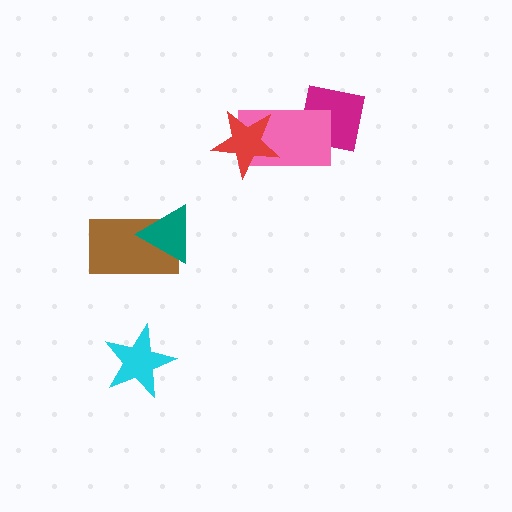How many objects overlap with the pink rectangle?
2 objects overlap with the pink rectangle.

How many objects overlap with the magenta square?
1 object overlaps with the magenta square.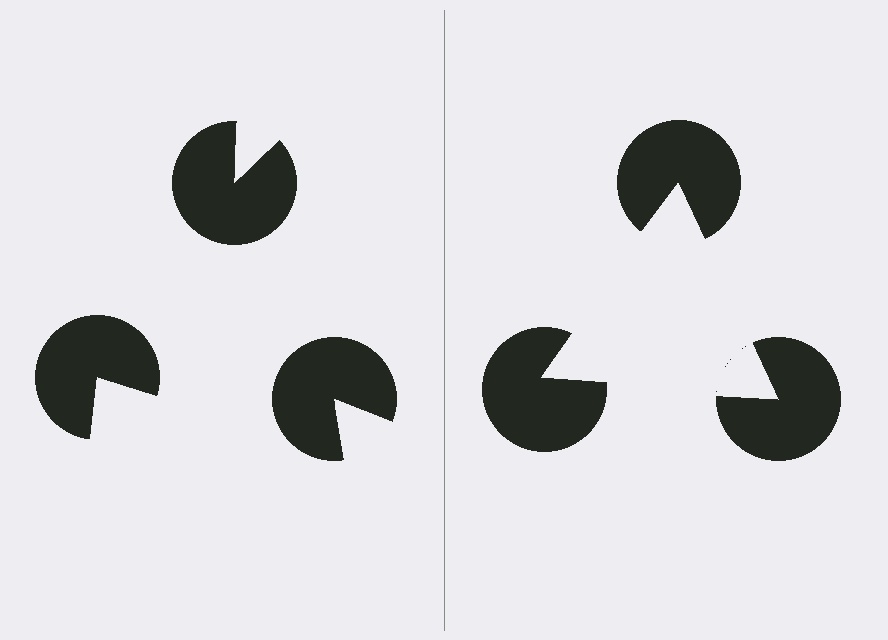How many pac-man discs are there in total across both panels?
6 — 3 on each side.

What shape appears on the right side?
An illusory triangle.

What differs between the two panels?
The pac-man discs are positioned identically on both sides; only the wedge orientations differ. On the right they align to a triangle; on the left they are misaligned.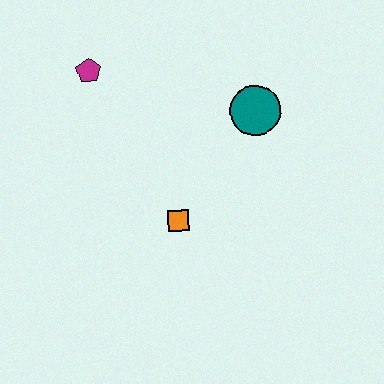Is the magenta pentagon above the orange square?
Yes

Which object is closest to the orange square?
The teal circle is closest to the orange square.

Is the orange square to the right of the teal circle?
No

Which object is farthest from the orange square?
The magenta pentagon is farthest from the orange square.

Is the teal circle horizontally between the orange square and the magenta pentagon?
No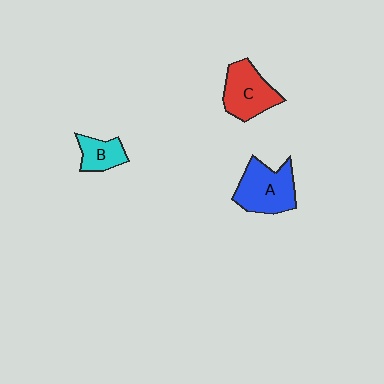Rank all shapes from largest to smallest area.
From largest to smallest: A (blue), C (red), B (cyan).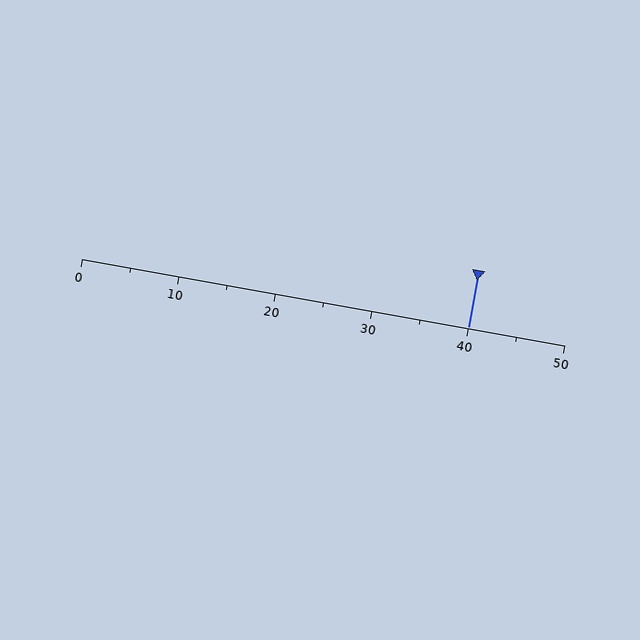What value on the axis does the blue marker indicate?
The marker indicates approximately 40.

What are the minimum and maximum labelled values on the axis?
The axis runs from 0 to 50.